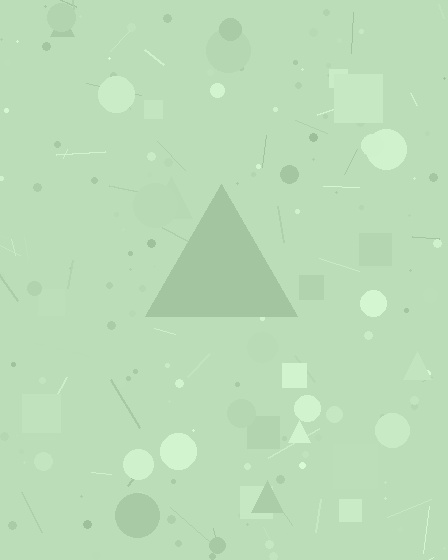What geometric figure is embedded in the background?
A triangle is embedded in the background.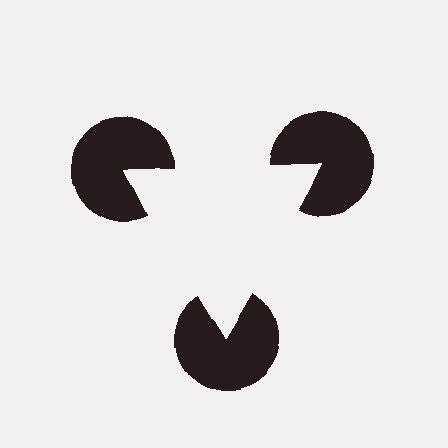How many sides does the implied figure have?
3 sides.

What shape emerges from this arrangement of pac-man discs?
An illusory triangle — its edges are inferred from the aligned wedge cuts in the pac-man discs, not physically drawn.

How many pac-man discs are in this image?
There are 3 — one at each vertex of the illusory triangle.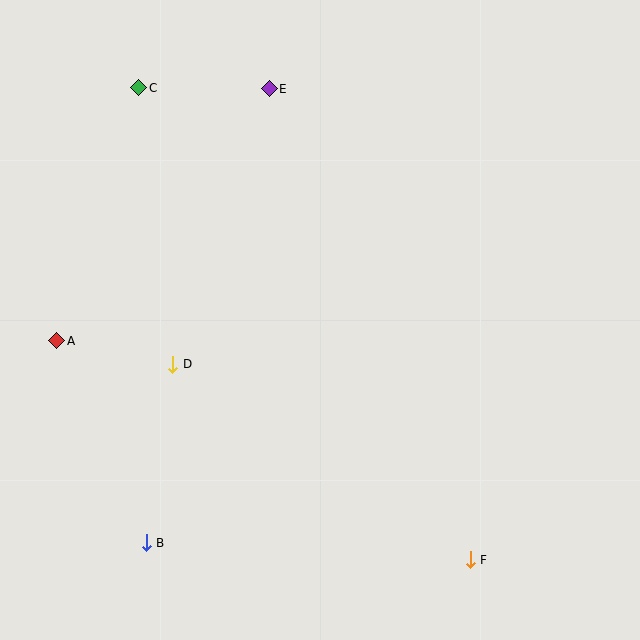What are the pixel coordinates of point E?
Point E is at (269, 89).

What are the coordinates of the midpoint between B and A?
The midpoint between B and A is at (102, 442).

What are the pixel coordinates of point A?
Point A is at (57, 341).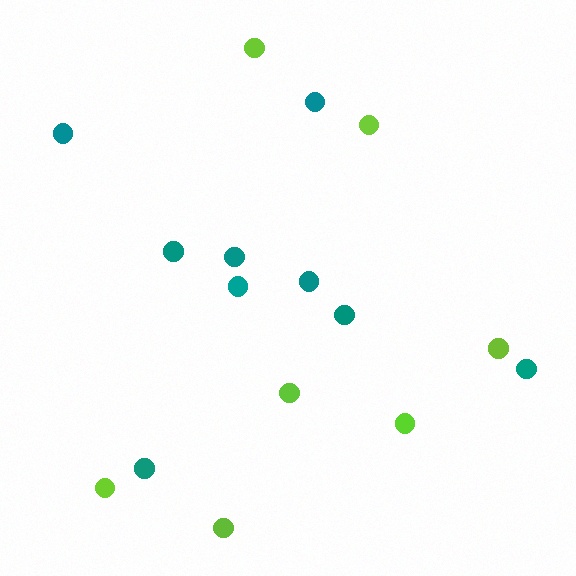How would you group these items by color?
There are 2 groups: one group of lime circles (7) and one group of teal circles (9).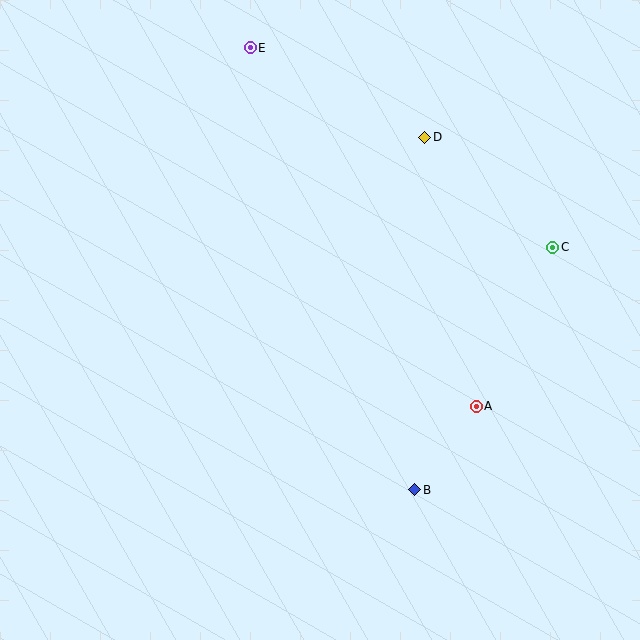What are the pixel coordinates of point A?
Point A is at (476, 406).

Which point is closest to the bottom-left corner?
Point B is closest to the bottom-left corner.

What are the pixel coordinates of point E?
Point E is at (250, 48).